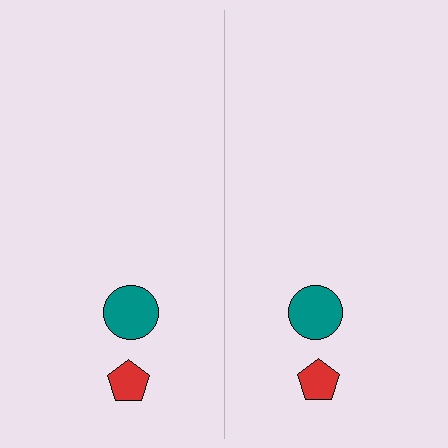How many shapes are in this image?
There are 4 shapes in this image.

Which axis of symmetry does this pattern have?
The pattern has a vertical axis of symmetry running through the center of the image.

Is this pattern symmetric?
Yes, this pattern has bilateral (reflection) symmetry.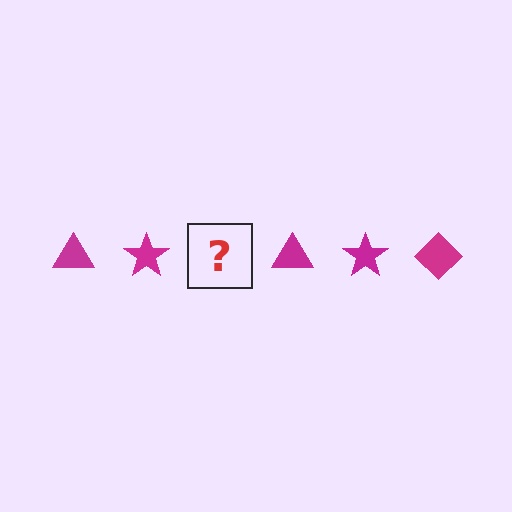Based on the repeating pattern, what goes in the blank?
The blank should be a magenta diamond.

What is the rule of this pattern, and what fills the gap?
The rule is that the pattern cycles through triangle, star, diamond shapes in magenta. The gap should be filled with a magenta diamond.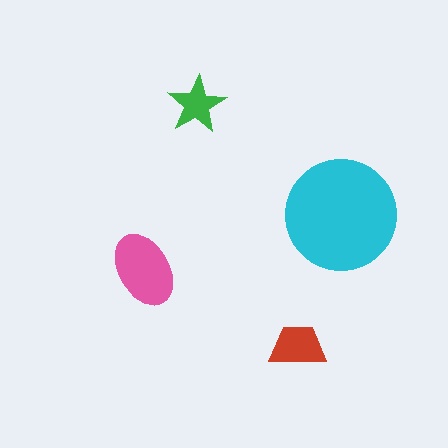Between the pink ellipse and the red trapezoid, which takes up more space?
The pink ellipse.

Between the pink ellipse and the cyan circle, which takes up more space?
The cyan circle.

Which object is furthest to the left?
The pink ellipse is leftmost.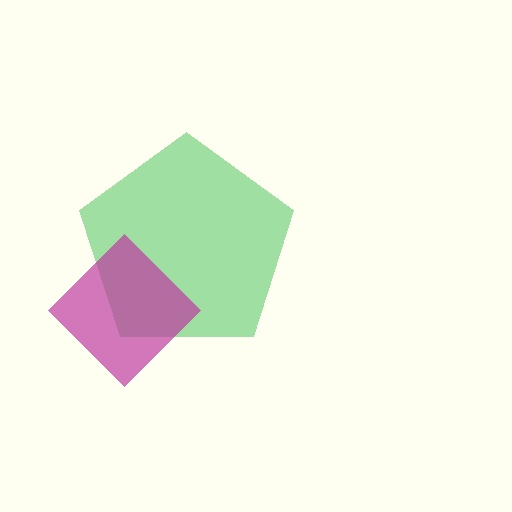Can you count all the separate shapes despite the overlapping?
Yes, there are 2 separate shapes.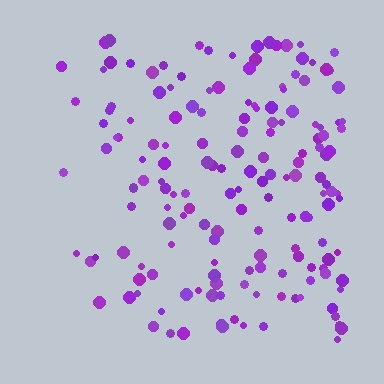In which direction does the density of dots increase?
From left to right, with the right side densest.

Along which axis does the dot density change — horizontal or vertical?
Horizontal.